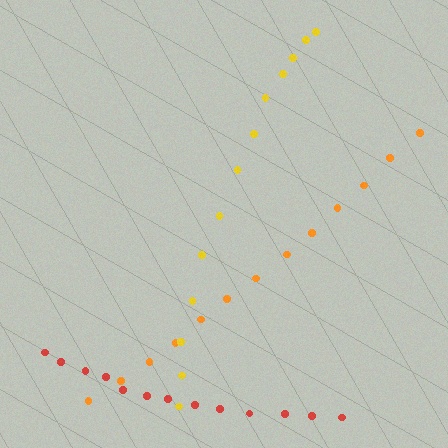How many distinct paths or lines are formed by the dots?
There are 3 distinct paths.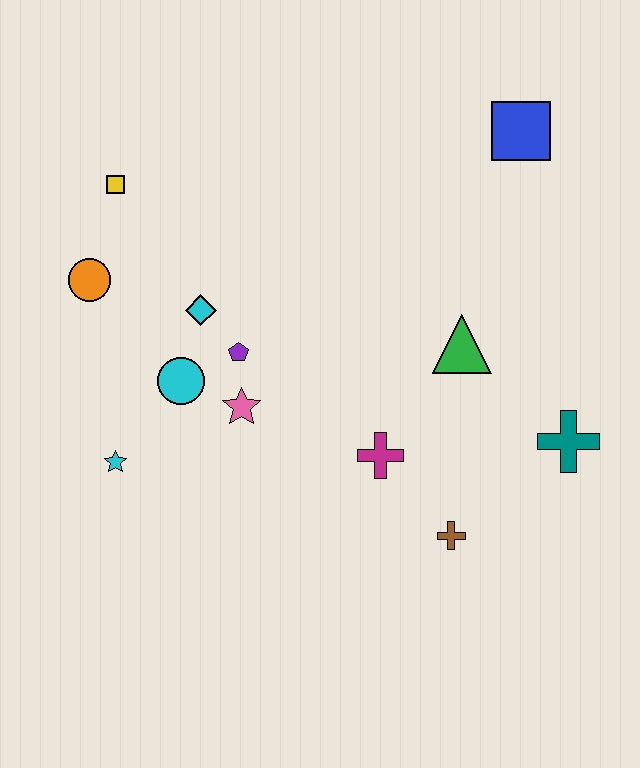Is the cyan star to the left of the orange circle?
No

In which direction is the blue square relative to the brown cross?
The blue square is above the brown cross.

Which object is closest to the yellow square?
The orange circle is closest to the yellow square.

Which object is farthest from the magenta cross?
The yellow square is farthest from the magenta cross.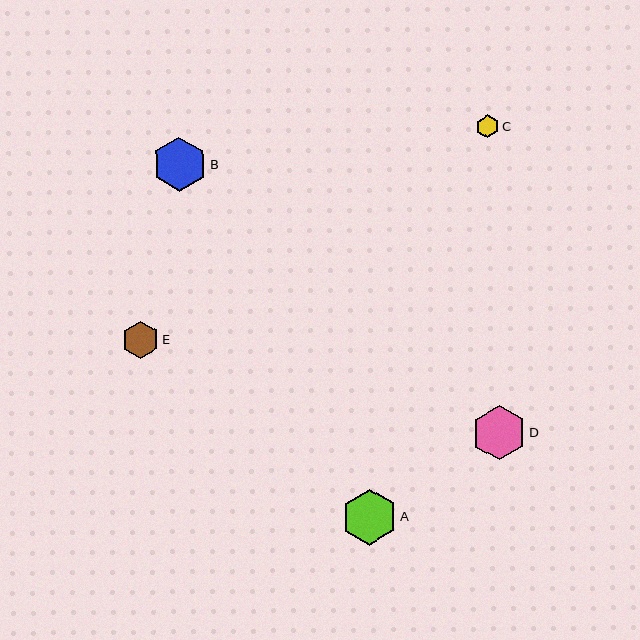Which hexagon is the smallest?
Hexagon C is the smallest with a size of approximately 23 pixels.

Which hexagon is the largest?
Hexagon A is the largest with a size of approximately 55 pixels.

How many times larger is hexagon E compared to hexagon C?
Hexagon E is approximately 1.6 times the size of hexagon C.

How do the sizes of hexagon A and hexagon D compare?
Hexagon A and hexagon D are approximately the same size.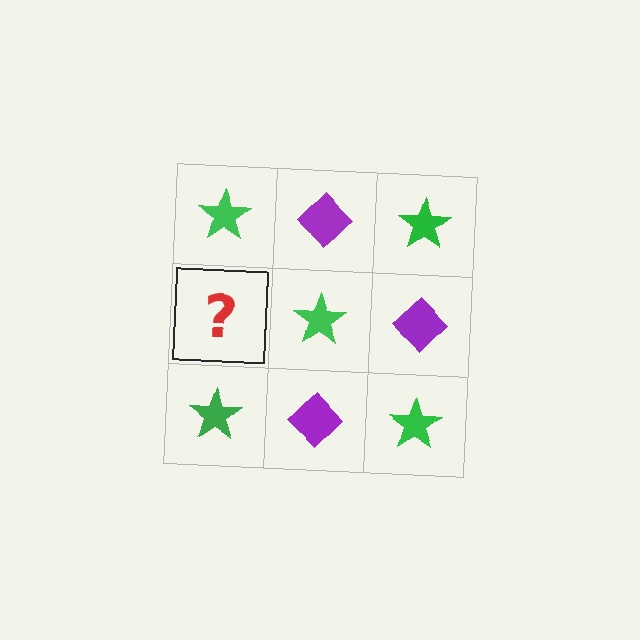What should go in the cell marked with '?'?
The missing cell should contain a purple diamond.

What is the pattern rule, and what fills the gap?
The rule is that it alternates green star and purple diamond in a checkerboard pattern. The gap should be filled with a purple diamond.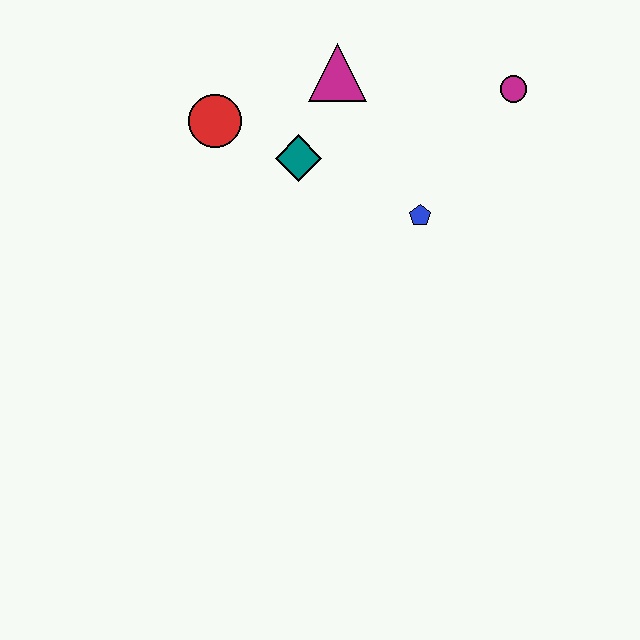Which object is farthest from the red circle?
The magenta circle is farthest from the red circle.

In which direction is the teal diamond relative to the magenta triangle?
The teal diamond is below the magenta triangle.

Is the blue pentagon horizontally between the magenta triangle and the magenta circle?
Yes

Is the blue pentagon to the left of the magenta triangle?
No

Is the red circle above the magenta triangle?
No